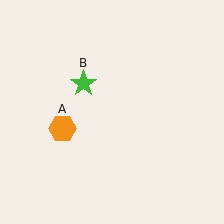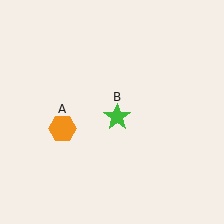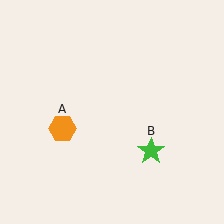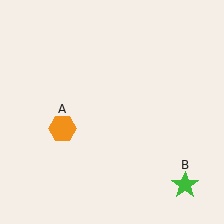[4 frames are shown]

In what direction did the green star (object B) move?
The green star (object B) moved down and to the right.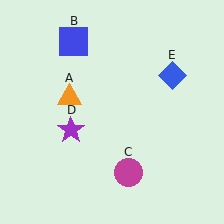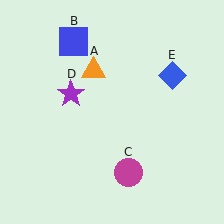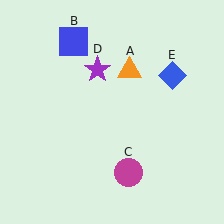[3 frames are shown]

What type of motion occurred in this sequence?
The orange triangle (object A), purple star (object D) rotated clockwise around the center of the scene.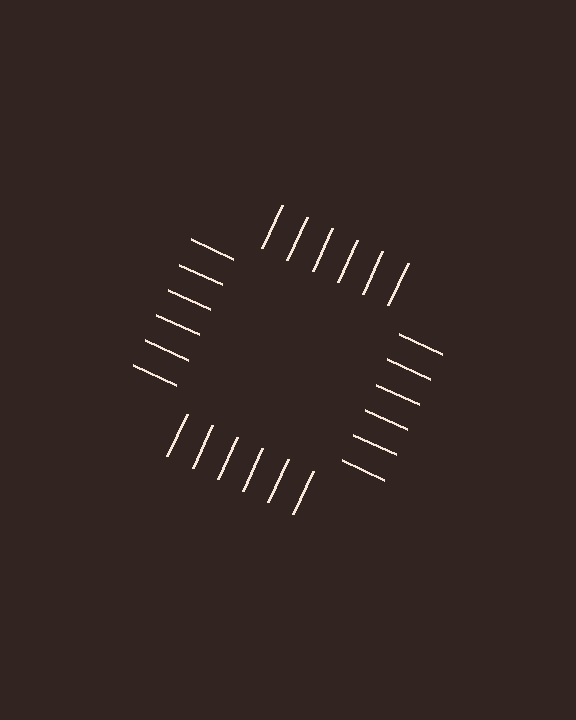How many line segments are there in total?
24 — 6 along each of the 4 edges.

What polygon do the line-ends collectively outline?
An illusory square — the line segments terminate on its edges but no continuous stroke is drawn.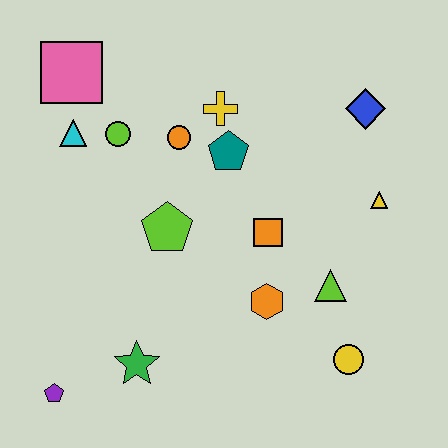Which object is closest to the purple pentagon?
The green star is closest to the purple pentagon.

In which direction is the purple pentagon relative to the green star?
The purple pentagon is to the left of the green star.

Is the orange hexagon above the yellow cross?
No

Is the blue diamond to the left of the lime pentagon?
No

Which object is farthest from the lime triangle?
The pink square is farthest from the lime triangle.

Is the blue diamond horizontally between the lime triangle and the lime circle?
No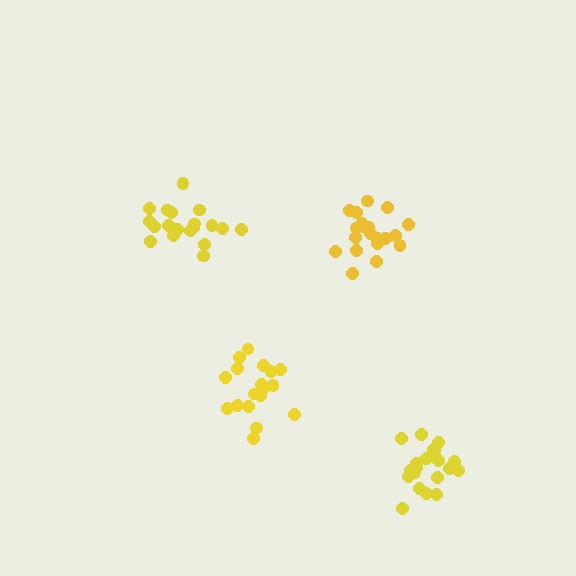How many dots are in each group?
Group 1: 20 dots, Group 2: 18 dots, Group 3: 20 dots, Group 4: 19 dots (77 total).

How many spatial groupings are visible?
There are 4 spatial groupings.